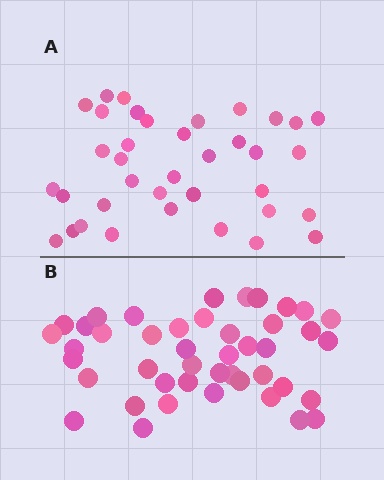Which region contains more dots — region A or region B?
Region B (the bottom region) has more dots.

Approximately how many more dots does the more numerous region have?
Region B has roughly 8 or so more dots than region A.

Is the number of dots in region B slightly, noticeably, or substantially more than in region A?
Region B has only slightly more — the two regions are fairly close. The ratio is roughly 1.2 to 1.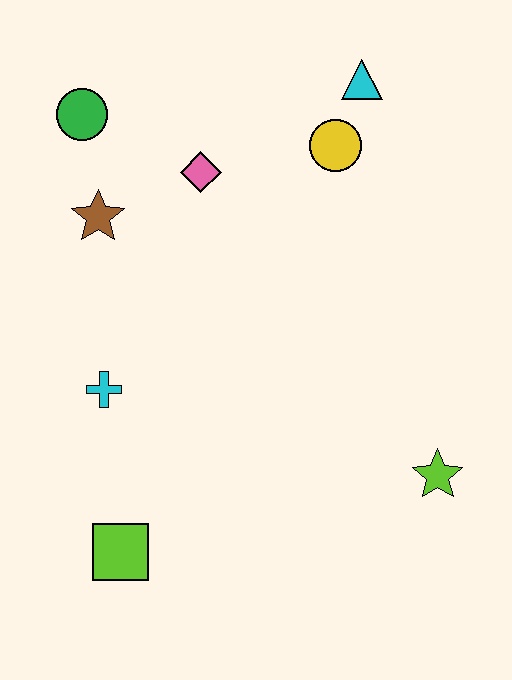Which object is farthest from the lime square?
The cyan triangle is farthest from the lime square.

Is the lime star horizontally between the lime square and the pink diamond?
No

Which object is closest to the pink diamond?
The brown star is closest to the pink diamond.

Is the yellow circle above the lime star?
Yes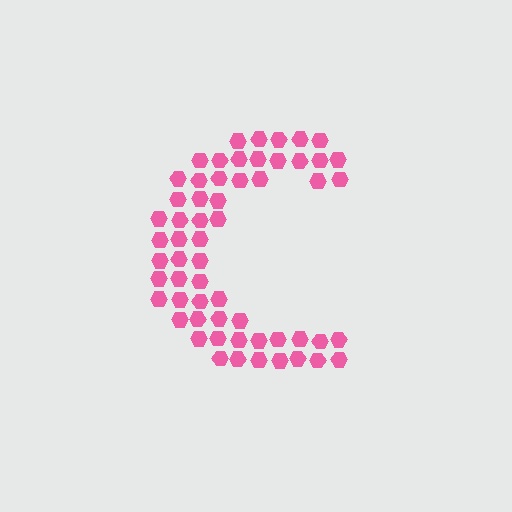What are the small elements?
The small elements are hexagons.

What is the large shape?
The large shape is the letter C.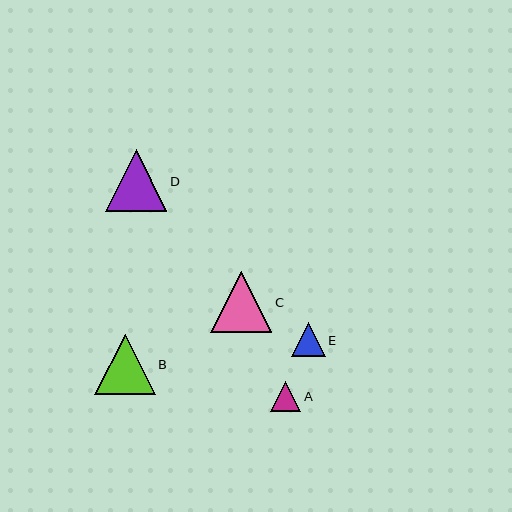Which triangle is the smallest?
Triangle A is the smallest with a size of approximately 30 pixels.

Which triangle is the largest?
Triangle D is the largest with a size of approximately 61 pixels.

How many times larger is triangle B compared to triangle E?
Triangle B is approximately 1.8 times the size of triangle E.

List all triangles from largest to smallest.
From largest to smallest: D, C, B, E, A.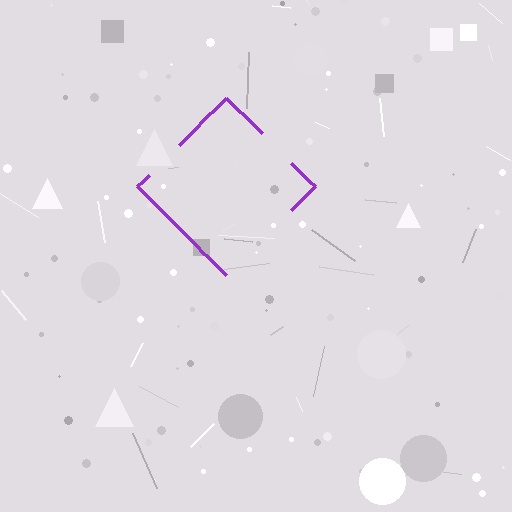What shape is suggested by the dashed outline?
The dashed outline suggests a diamond.